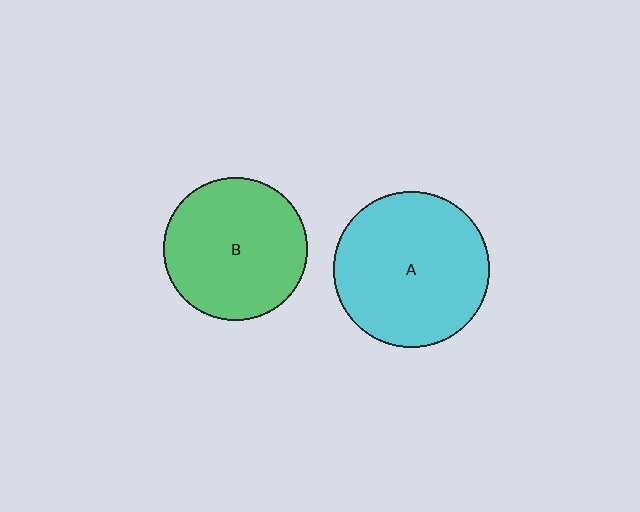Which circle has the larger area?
Circle A (cyan).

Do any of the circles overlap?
No, none of the circles overlap.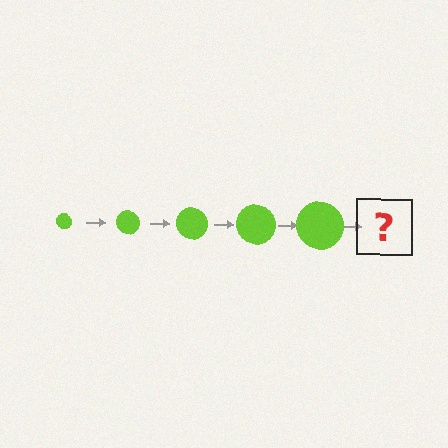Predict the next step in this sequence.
The next step is a lime circle, larger than the previous one.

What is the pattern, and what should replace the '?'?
The pattern is that the circle gets progressively larger each step. The '?' should be a lime circle, larger than the previous one.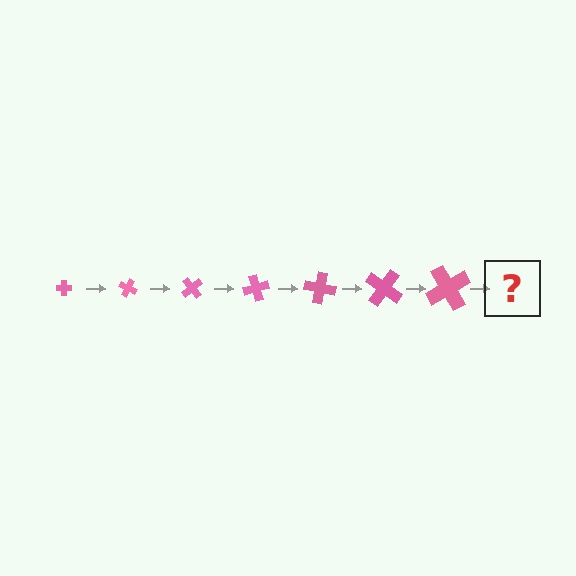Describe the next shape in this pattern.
It should be a cross, larger than the previous one and rotated 175 degrees from the start.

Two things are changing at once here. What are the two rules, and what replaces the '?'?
The two rules are that the cross grows larger each step and it rotates 25 degrees each step. The '?' should be a cross, larger than the previous one and rotated 175 degrees from the start.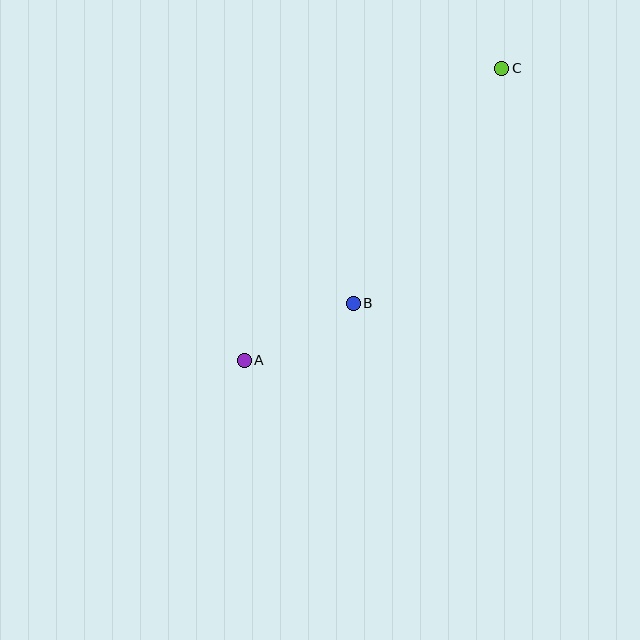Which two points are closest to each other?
Points A and B are closest to each other.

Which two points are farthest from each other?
Points A and C are farthest from each other.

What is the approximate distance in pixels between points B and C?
The distance between B and C is approximately 278 pixels.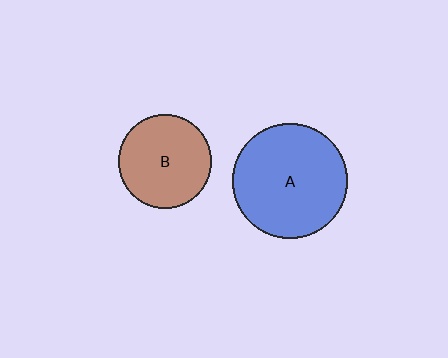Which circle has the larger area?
Circle A (blue).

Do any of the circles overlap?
No, none of the circles overlap.